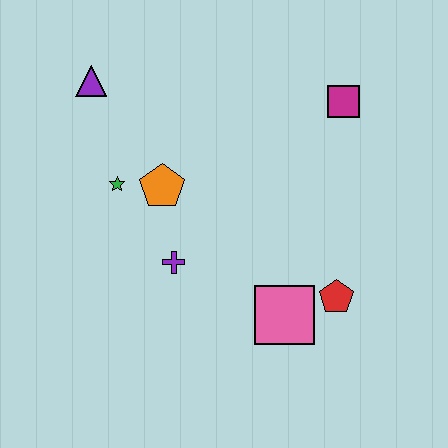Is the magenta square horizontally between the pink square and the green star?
No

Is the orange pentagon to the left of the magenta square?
Yes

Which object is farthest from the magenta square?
The purple triangle is farthest from the magenta square.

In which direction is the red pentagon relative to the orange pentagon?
The red pentagon is to the right of the orange pentagon.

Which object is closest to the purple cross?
The orange pentagon is closest to the purple cross.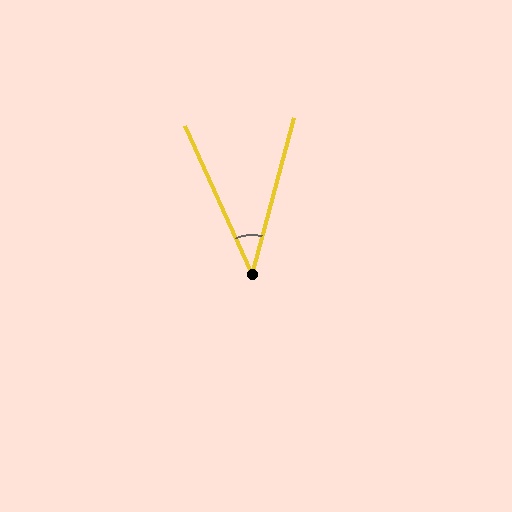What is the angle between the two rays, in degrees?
Approximately 39 degrees.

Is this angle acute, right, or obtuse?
It is acute.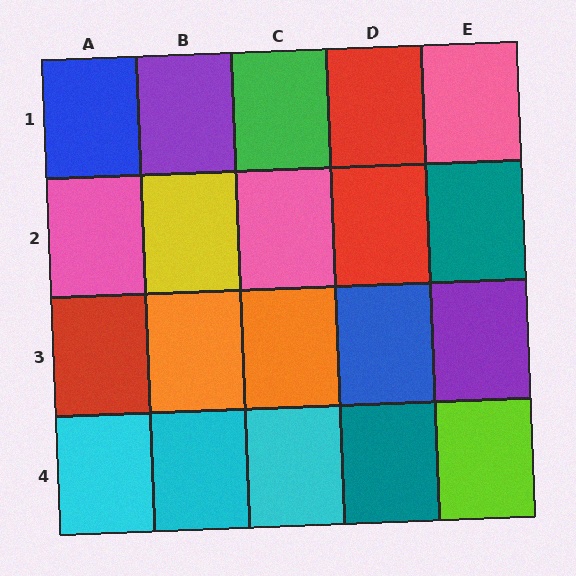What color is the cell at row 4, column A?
Cyan.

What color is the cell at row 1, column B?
Purple.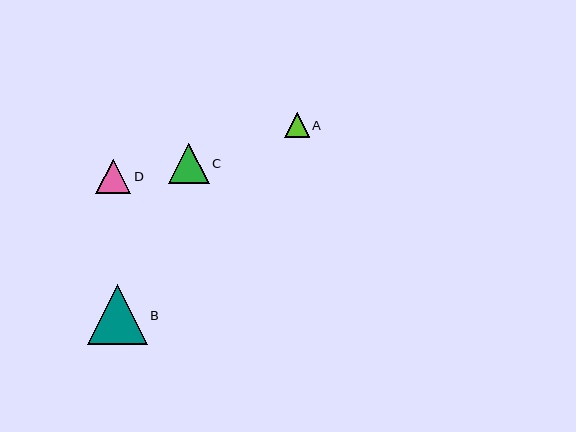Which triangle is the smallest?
Triangle A is the smallest with a size of approximately 25 pixels.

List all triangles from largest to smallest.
From largest to smallest: B, C, D, A.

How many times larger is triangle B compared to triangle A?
Triangle B is approximately 2.4 times the size of triangle A.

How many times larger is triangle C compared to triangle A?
Triangle C is approximately 1.6 times the size of triangle A.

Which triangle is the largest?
Triangle B is the largest with a size of approximately 60 pixels.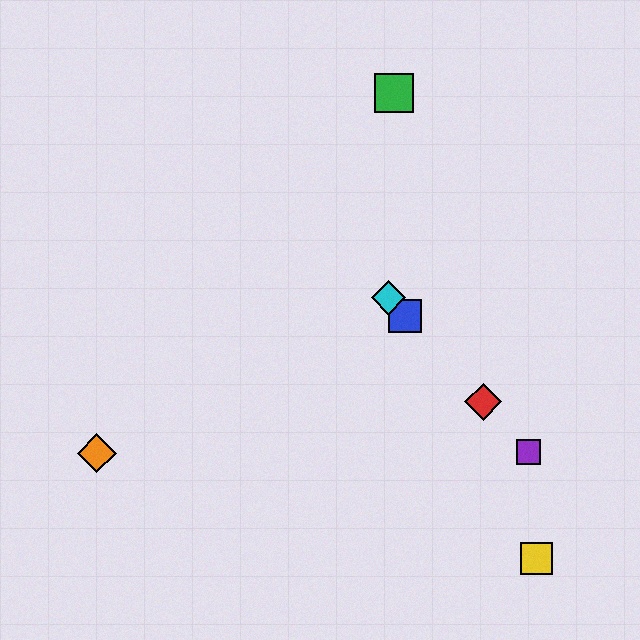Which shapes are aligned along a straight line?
The red diamond, the blue square, the purple square, the cyan diamond are aligned along a straight line.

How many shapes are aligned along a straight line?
4 shapes (the red diamond, the blue square, the purple square, the cyan diamond) are aligned along a straight line.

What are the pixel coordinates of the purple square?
The purple square is at (529, 452).